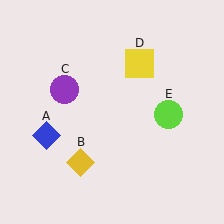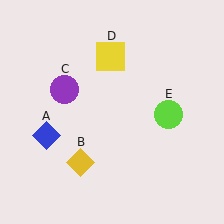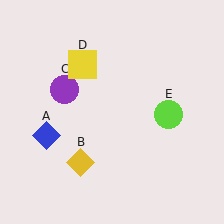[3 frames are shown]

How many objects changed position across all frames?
1 object changed position: yellow square (object D).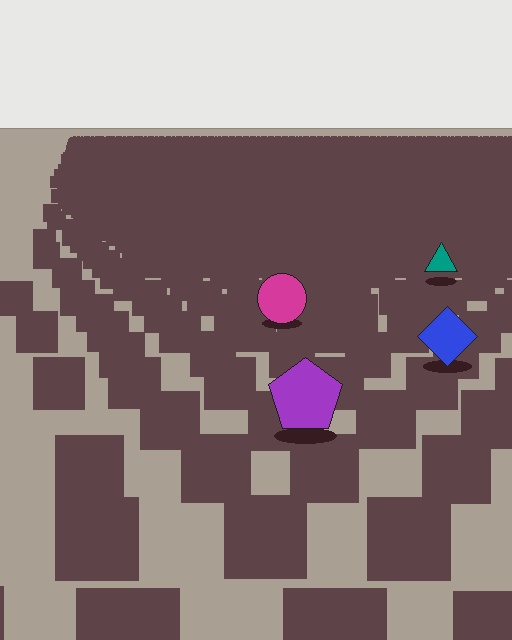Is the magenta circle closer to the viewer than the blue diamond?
No. The blue diamond is closer — you can tell from the texture gradient: the ground texture is coarser near it.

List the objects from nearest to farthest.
From nearest to farthest: the purple pentagon, the blue diamond, the magenta circle, the teal triangle.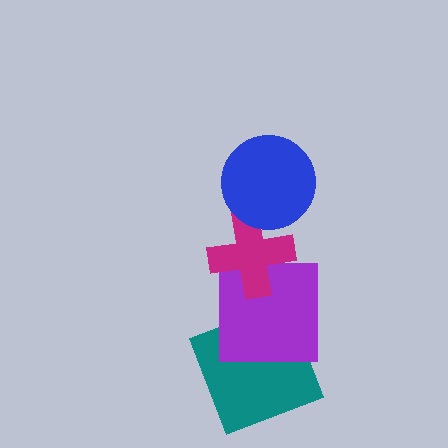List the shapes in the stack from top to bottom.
From top to bottom: the blue circle, the magenta cross, the purple square, the teal square.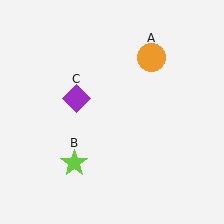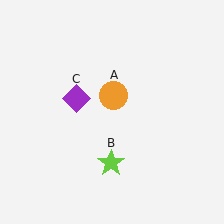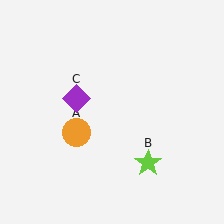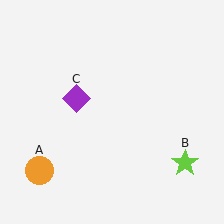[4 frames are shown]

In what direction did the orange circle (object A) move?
The orange circle (object A) moved down and to the left.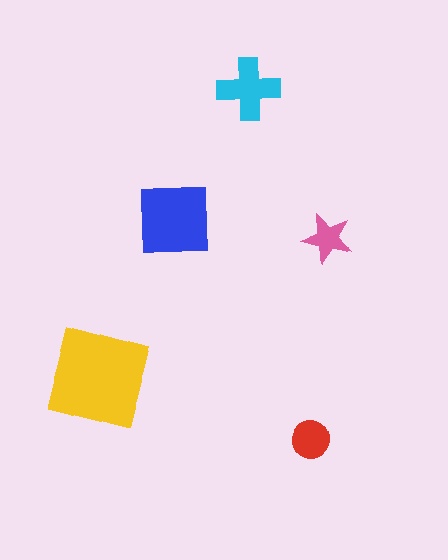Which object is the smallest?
The pink star.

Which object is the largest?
The yellow square.